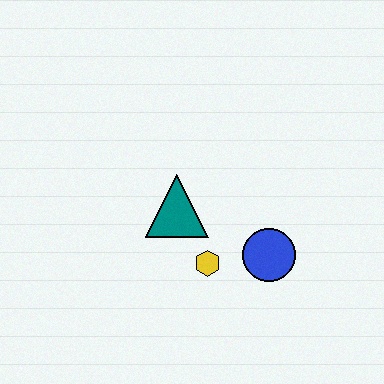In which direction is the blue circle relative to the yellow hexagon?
The blue circle is to the right of the yellow hexagon.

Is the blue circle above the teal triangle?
No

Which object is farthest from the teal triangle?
The blue circle is farthest from the teal triangle.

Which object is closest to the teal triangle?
The yellow hexagon is closest to the teal triangle.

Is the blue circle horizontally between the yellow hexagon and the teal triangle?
No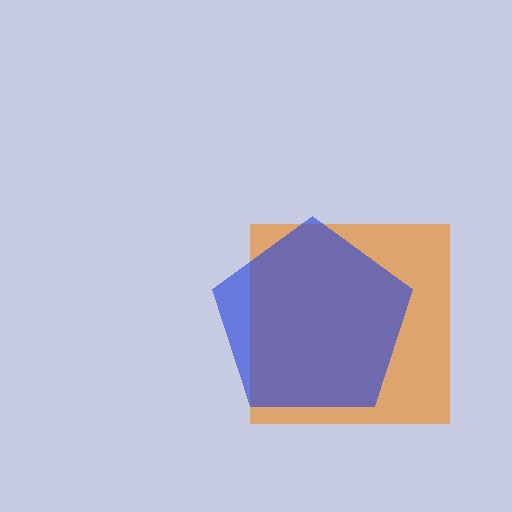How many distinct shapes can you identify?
There are 2 distinct shapes: an orange square, a blue pentagon.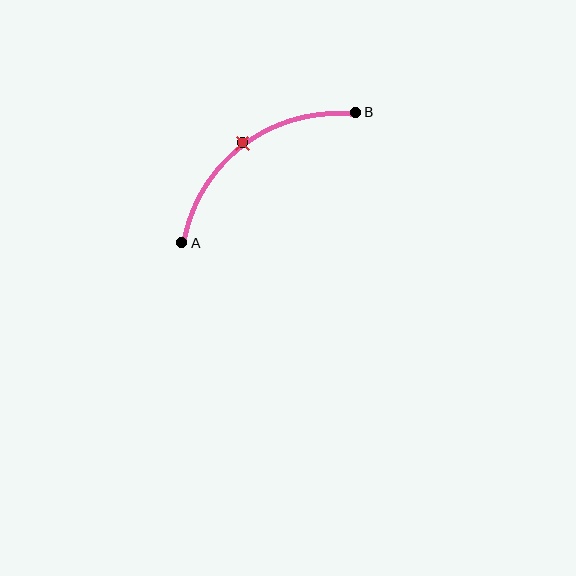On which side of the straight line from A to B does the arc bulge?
The arc bulges above and to the left of the straight line connecting A and B.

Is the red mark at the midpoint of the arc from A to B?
Yes. The red mark lies on the arc at equal arc-length from both A and B — it is the arc midpoint.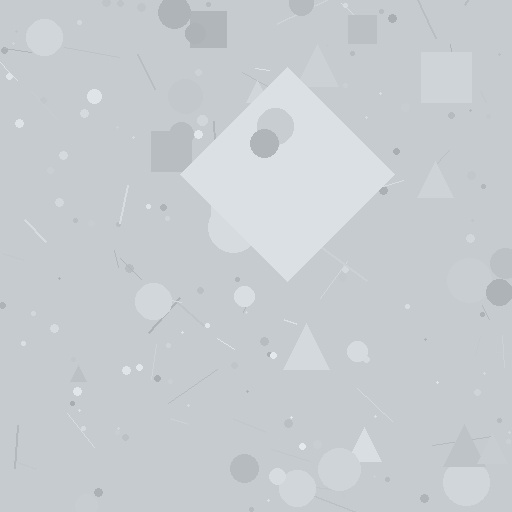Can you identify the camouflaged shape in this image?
The camouflaged shape is a diamond.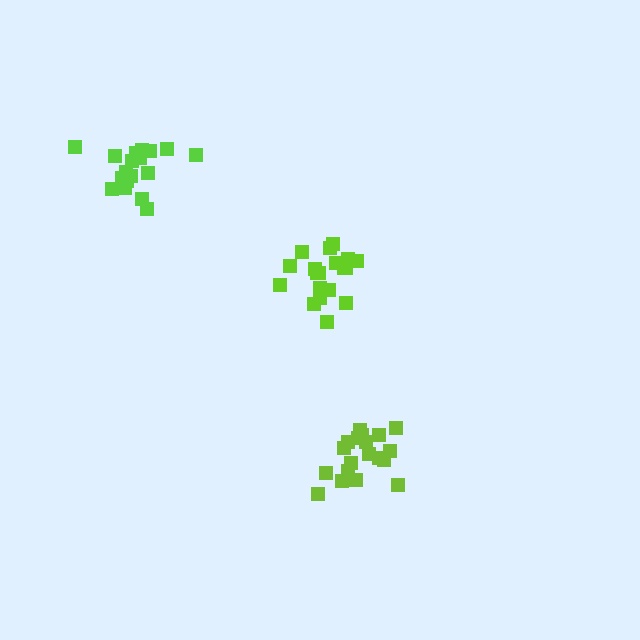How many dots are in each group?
Group 1: 20 dots, Group 2: 19 dots, Group 3: 20 dots (59 total).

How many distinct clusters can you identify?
There are 3 distinct clusters.